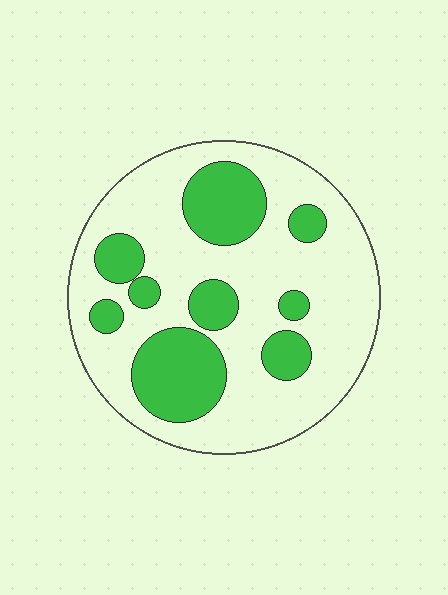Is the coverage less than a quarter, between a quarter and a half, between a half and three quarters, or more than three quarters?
Between a quarter and a half.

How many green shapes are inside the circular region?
9.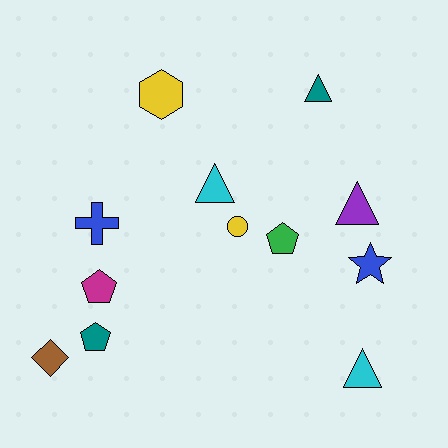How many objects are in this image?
There are 12 objects.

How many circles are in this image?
There is 1 circle.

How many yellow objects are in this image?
There are 2 yellow objects.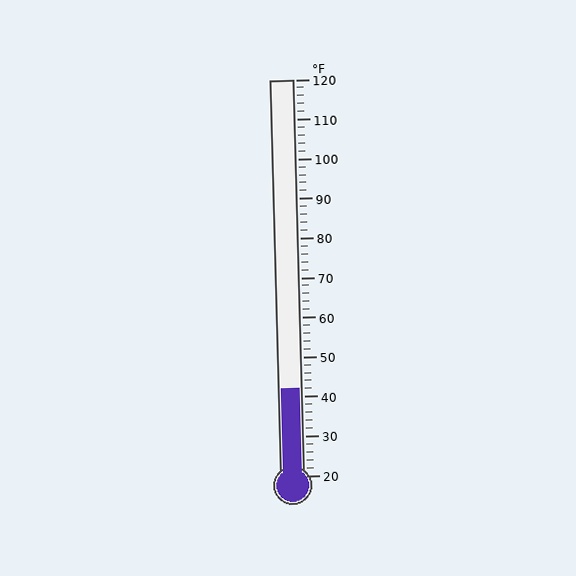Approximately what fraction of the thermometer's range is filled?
The thermometer is filled to approximately 20% of its range.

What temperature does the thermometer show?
The thermometer shows approximately 42°F.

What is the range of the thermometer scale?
The thermometer scale ranges from 20°F to 120°F.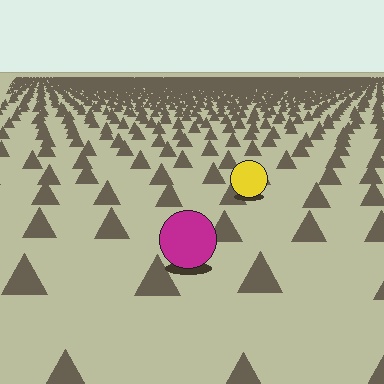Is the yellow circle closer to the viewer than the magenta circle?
No. The magenta circle is closer — you can tell from the texture gradient: the ground texture is coarser near it.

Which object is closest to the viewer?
The magenta circle is closest. The texture marks near it are larger and more spread out.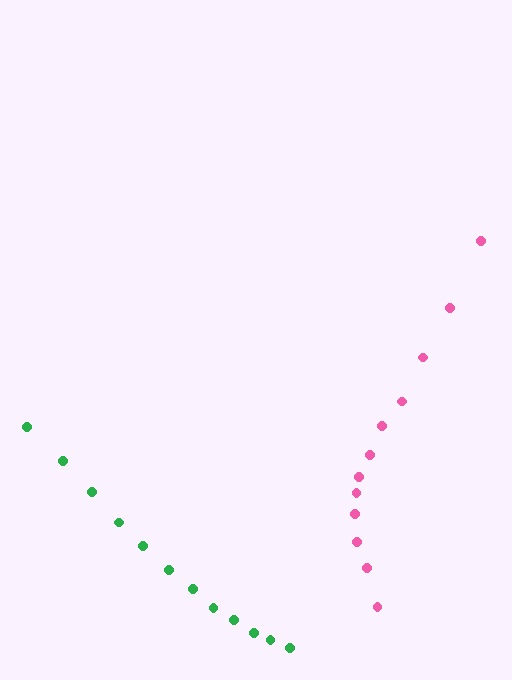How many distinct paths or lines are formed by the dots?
There are 2 distinct paths.